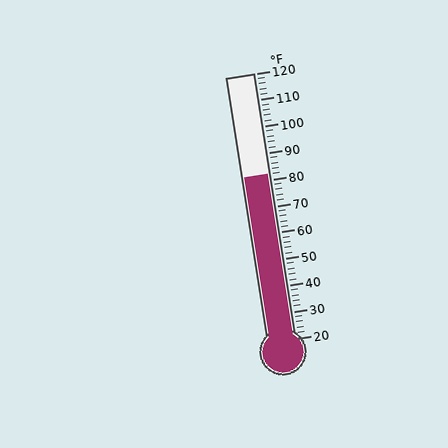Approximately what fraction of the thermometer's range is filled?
The thermometer is filled to approximately 60% of its range.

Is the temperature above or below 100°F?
The temperature is below 100°F.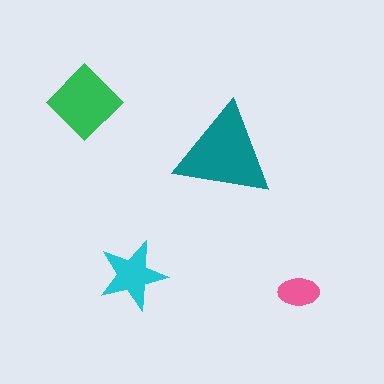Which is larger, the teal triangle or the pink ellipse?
The teal triangle.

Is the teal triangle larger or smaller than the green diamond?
Larger.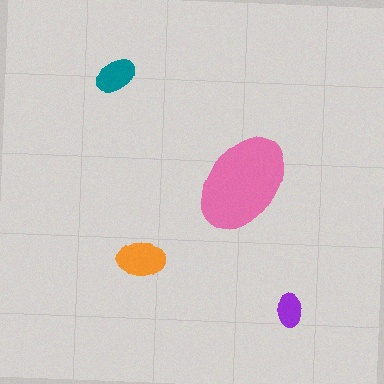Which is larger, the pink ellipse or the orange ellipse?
The pink one.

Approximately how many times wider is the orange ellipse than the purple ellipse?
About 1.5 times wider.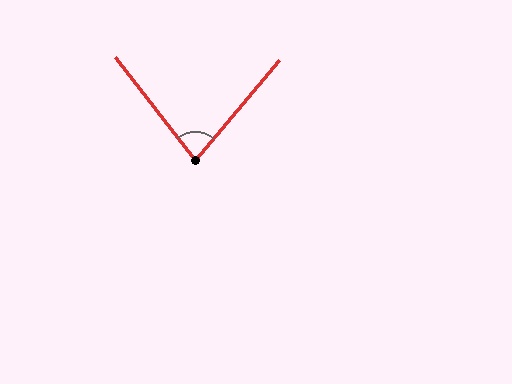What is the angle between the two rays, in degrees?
Approximately 78 degrees.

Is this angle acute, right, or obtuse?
It is acute.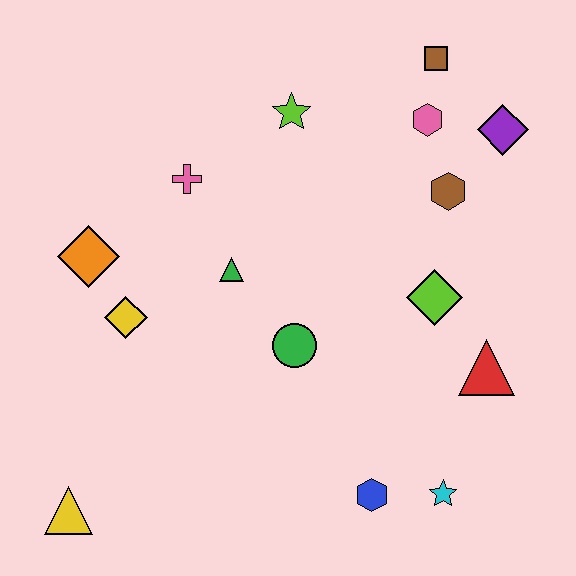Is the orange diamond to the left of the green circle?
Yes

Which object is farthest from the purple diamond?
The yellow triangle is farthest from the purple diamond.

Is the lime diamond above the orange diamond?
No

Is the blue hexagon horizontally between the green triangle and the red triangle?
Yes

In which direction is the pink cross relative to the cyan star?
The pink cross is above the cyan star.